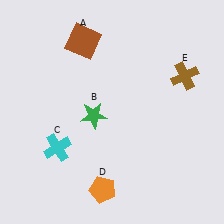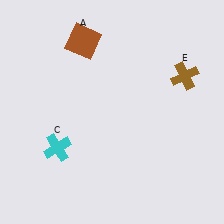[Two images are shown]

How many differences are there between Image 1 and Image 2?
There are 2 differences between the two images.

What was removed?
The orange pentagon (D), the green star (B) were removed in Image 2.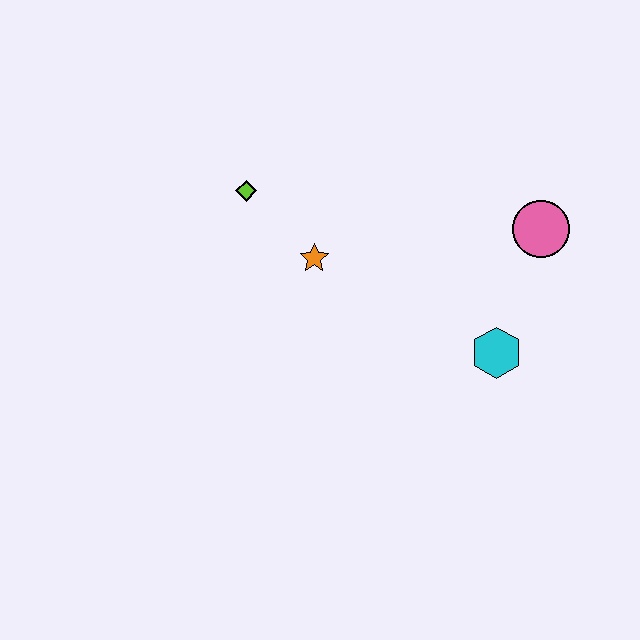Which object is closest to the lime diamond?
The orange star is closest to the lime diamond.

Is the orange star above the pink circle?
No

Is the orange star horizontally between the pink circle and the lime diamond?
Yes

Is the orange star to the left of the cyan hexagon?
Yes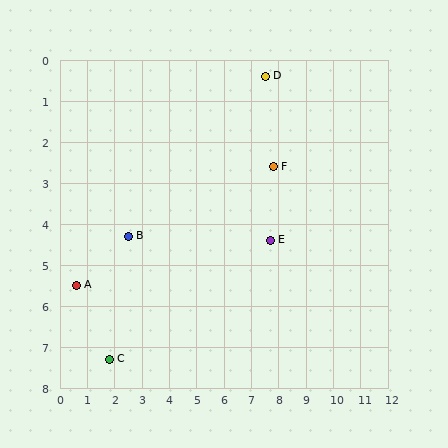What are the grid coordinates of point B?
Point B is at approximately (2.5, 4.3).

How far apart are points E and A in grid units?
Points E and A are about 7.2 grid units apart.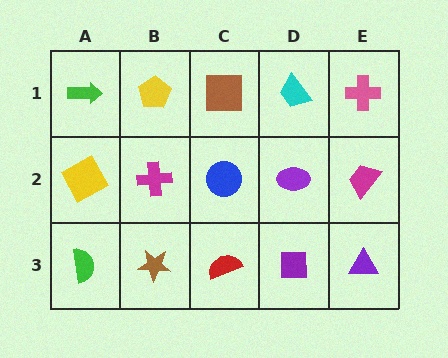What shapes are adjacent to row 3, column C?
A blue circle (row 2, column C), a brown star (row 3, column B), a purple square (row 3, column D).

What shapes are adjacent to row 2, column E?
A pink cross (row 1, column E), a purple triangle (row 3, column E), a purple ellipse (row 2, column D).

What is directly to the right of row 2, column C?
A purple ellipse.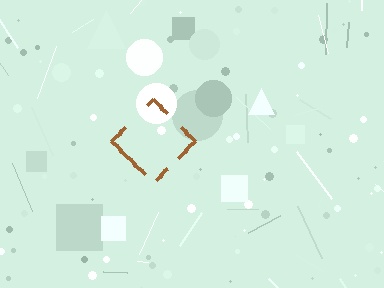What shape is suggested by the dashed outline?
The dashed outline suggests a diamond.